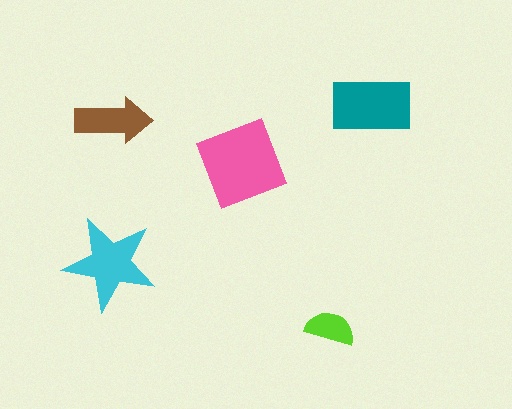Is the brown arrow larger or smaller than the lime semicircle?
Larger.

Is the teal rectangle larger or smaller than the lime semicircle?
Larger.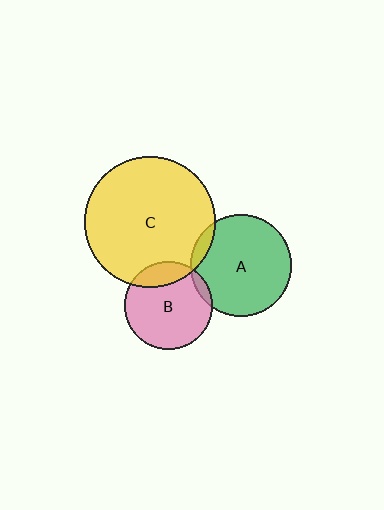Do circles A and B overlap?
Yes.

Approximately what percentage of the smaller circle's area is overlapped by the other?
Approximately 5%.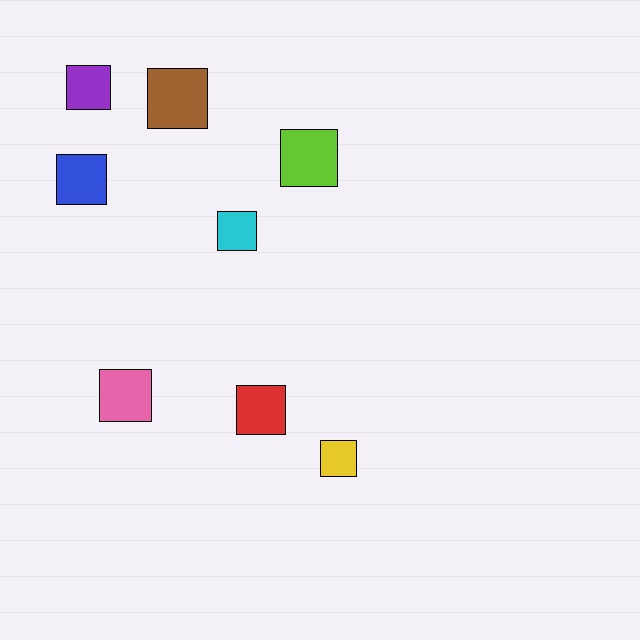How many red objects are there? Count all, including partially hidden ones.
There is 1 red object.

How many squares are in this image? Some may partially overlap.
There are 8 squares.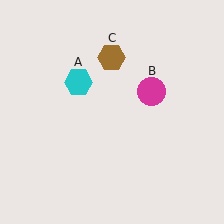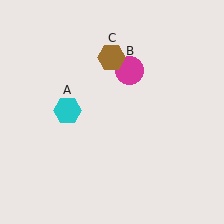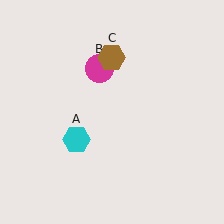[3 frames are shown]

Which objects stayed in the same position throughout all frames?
Brown hexagon (object C) remained stationary.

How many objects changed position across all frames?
2 objects changed position: cyan hexagon (object A), magenta circle (object B).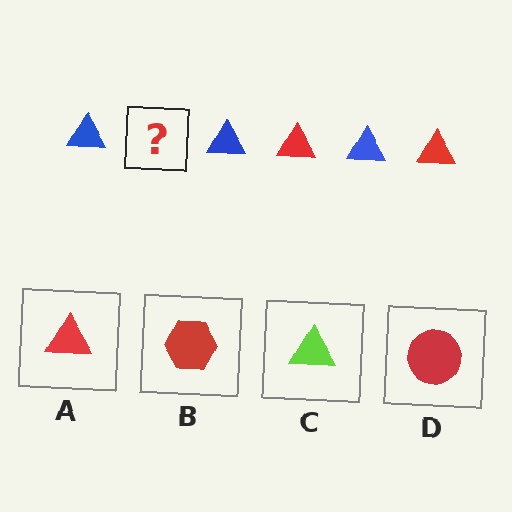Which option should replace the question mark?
Option A.